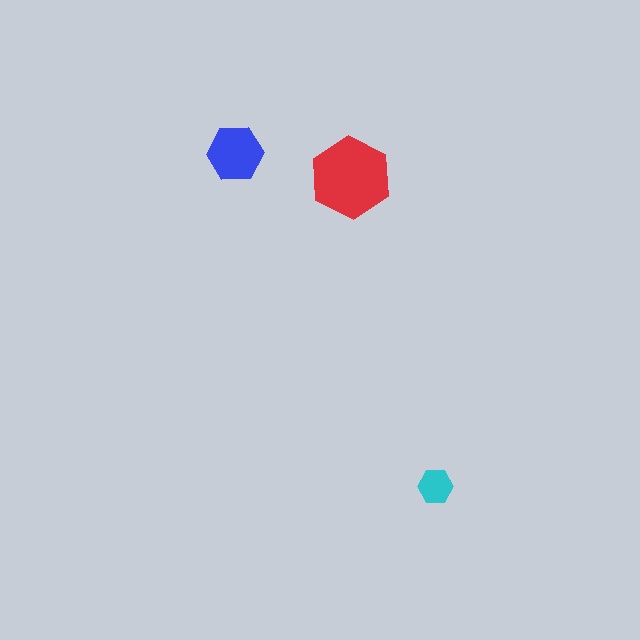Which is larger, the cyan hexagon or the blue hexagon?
The blue one.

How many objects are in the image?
There are 3 objects in the image.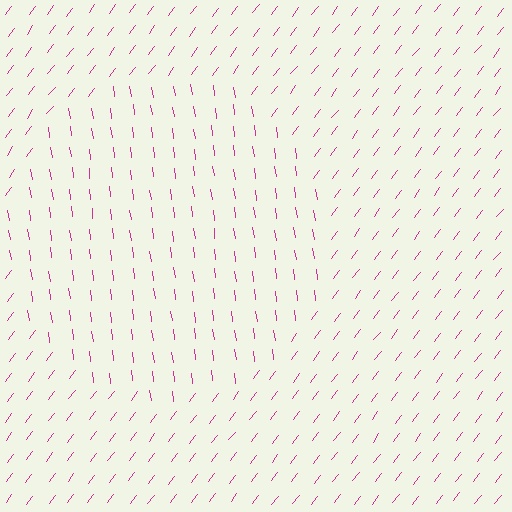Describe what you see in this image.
The image is filled with small magenta line segments. A circle region in the image has lines oriented differently from the surrounding lines, creating a visible texture boundary.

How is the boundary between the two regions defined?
The boundary is defined purely by a change in line orientation (approximately 45 degrees difference). All lines are the same color and thickness.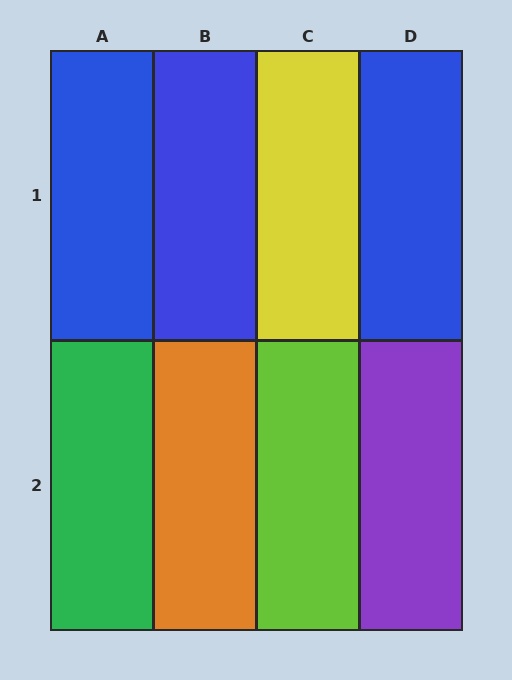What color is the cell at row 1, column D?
Blue.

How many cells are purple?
1 cell is purple.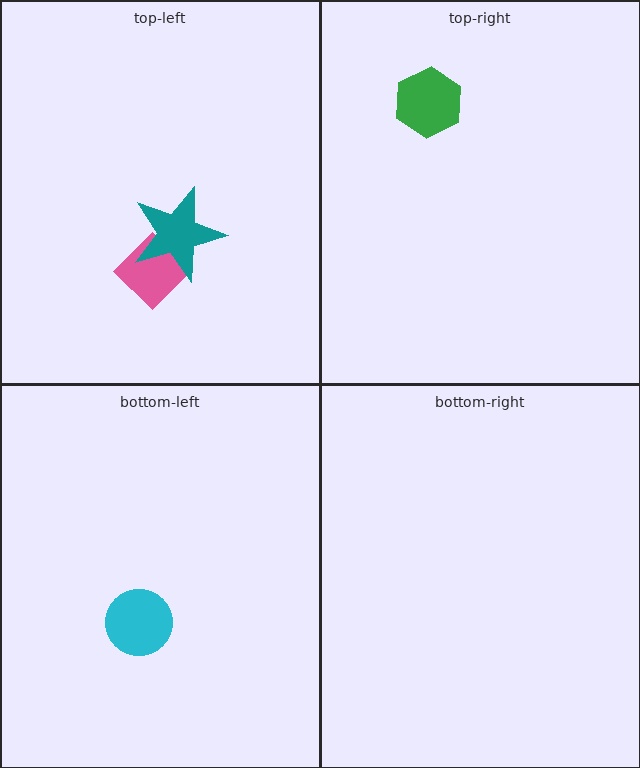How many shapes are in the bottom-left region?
1.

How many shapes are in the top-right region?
1.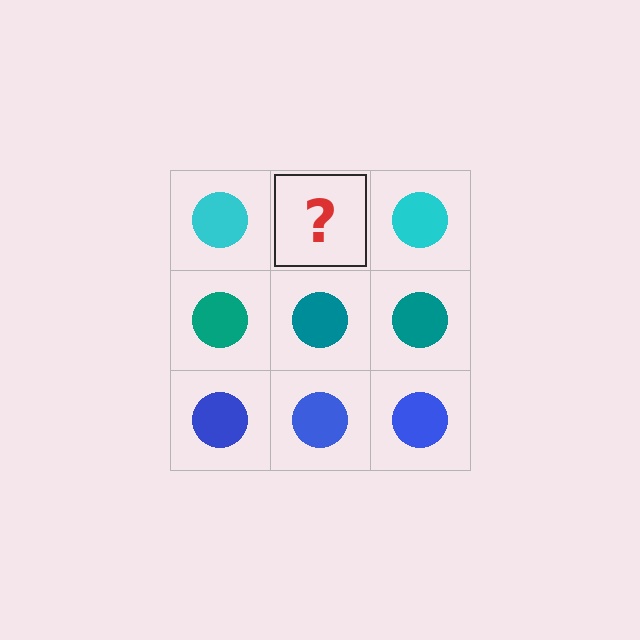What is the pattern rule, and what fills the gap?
The rule is that each row has a consistent color. The gap should be filled with a cyan circle.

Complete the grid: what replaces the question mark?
The question mark should be replaced with a cyan circle.